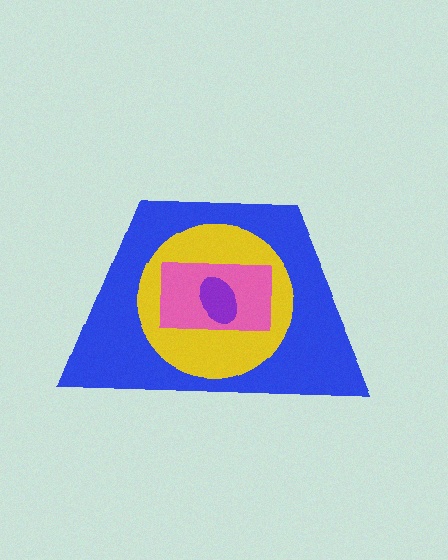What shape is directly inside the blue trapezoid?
The yellow circle.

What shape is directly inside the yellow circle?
The pink rectangle.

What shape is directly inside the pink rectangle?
The purple ellipse.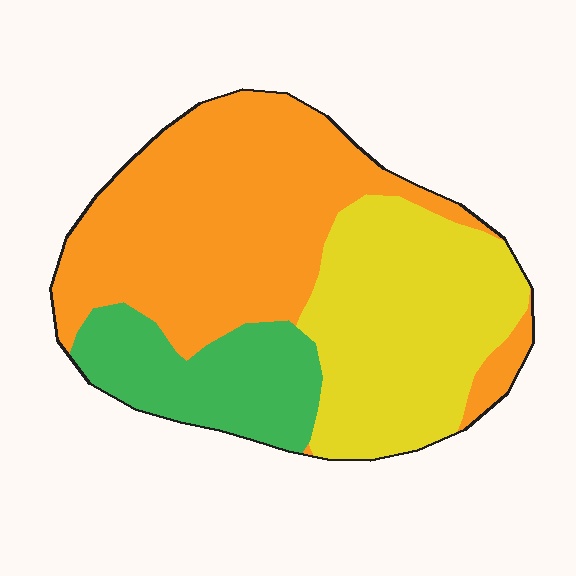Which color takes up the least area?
Green, at roughly 20%.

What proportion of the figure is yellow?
Yellow takes up about one third (1/3) of the figure.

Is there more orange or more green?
Orange.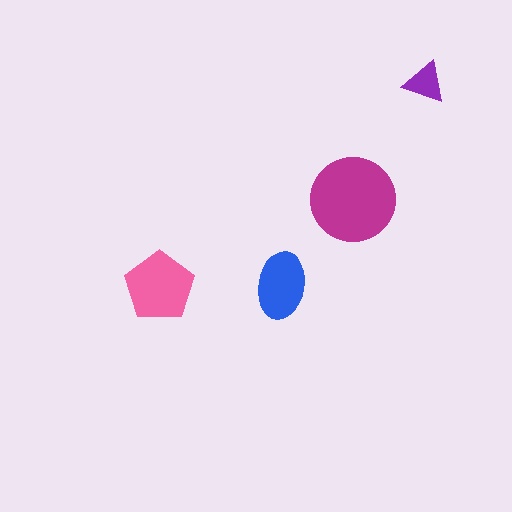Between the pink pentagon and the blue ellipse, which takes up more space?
The pink pentagon.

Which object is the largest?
The magenta circle.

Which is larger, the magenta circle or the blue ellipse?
The magenta circle.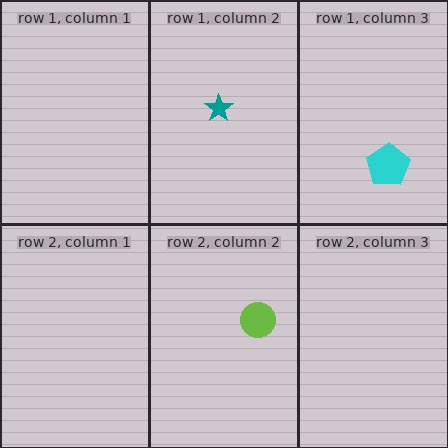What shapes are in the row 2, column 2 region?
The lime circle.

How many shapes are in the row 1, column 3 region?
1.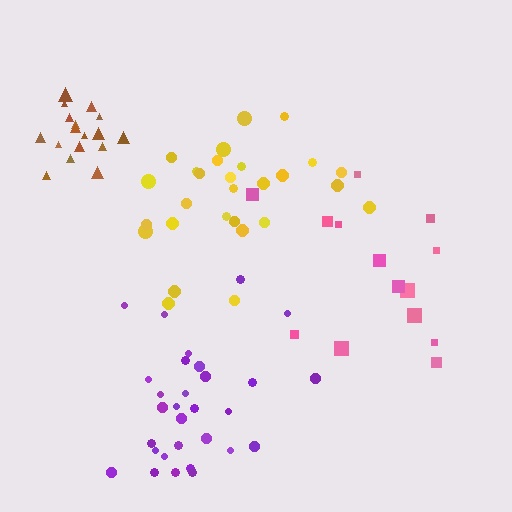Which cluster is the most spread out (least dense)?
Pink.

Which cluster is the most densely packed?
Brown.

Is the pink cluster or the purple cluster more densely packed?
Purple.